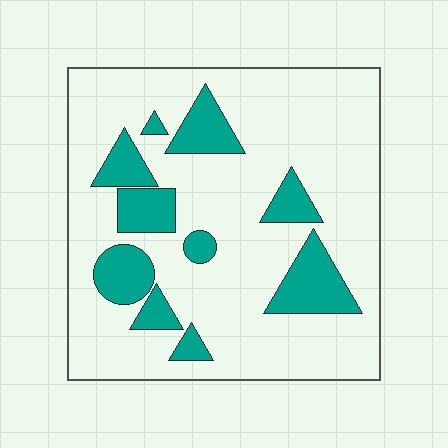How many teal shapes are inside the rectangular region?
10.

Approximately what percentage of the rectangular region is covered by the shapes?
Approximately 20%.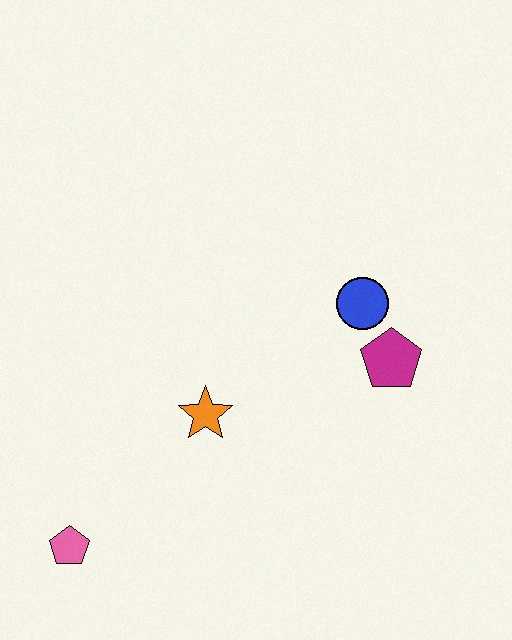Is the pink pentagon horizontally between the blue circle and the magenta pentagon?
No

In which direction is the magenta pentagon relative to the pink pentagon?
The magenta pentagon is to the right of the pink pentagon.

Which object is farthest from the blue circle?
The pink pentagon is farthest from the blue circle.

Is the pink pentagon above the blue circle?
No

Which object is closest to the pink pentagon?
The orange star is closest to the pink pentagon.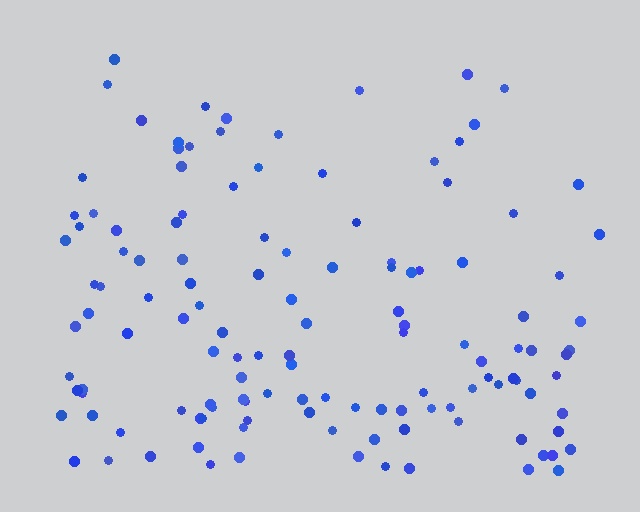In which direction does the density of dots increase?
From top to bottom, with the bottom side densest.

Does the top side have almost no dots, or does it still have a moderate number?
Still a moderate number, just noticeably fewer than the bottom.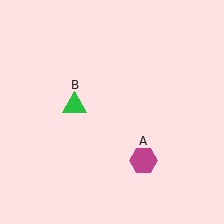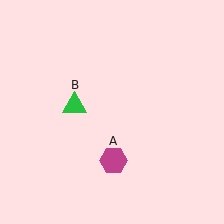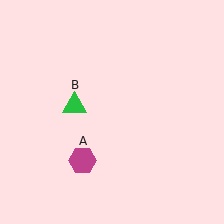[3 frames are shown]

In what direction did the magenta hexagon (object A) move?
The magenta hexagon (object A) moved left.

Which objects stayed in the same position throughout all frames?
Green triangle (object B) remained stationary.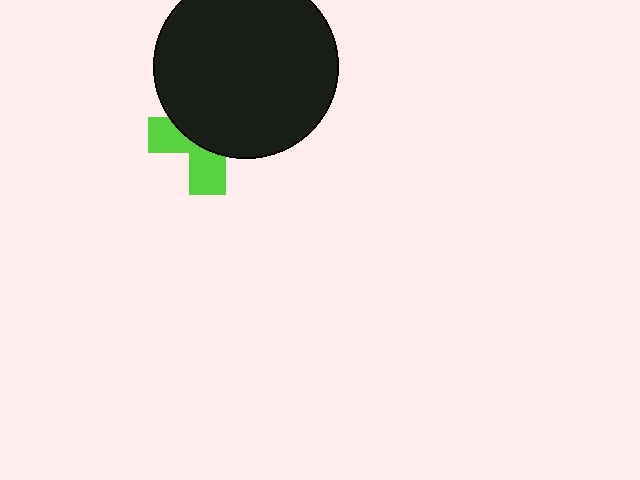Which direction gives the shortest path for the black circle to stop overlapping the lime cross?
Moving up gives the shortest separation.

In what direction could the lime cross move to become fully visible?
The lime cross could move down. That would shift it out from behind the black circle entirely.